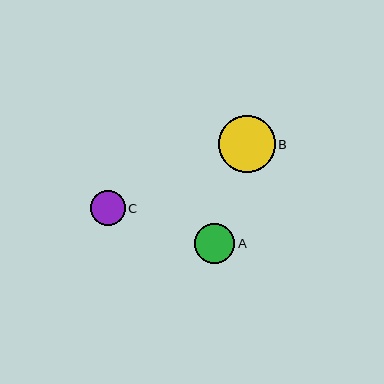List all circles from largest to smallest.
From largest to smallest: B, A, C.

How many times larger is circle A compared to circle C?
Circle A is approximately 1.1 times the size of circle C.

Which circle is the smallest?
Circle C is the smallest with a size of approximately 35 pixels.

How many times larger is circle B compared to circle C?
Circle B is approximately 1.6 times the size of circle C.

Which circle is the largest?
Circle B is the largest with a size of approximately 56 pixels.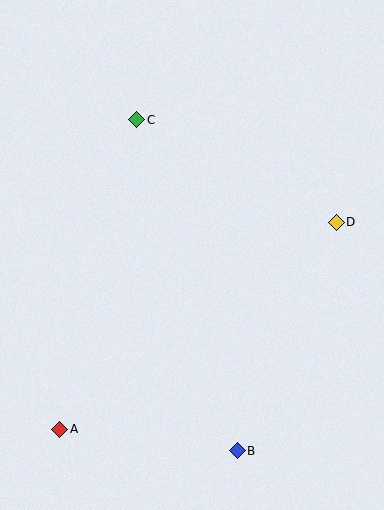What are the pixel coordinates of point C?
Point C is at (137, 120).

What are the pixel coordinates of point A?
Point A is at (60, 429).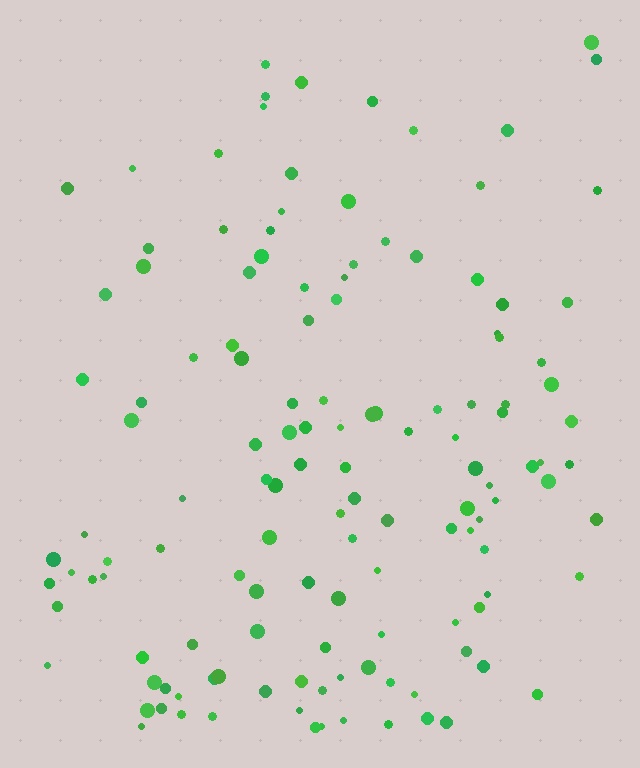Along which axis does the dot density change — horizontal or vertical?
Vertical.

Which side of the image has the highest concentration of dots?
The bottom.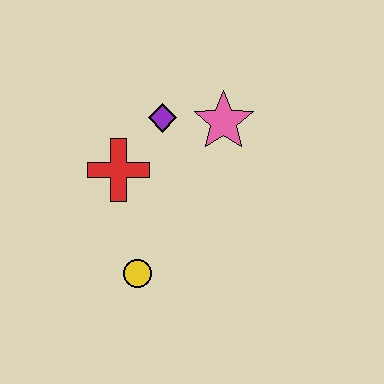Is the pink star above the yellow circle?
Yes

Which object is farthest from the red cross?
The pink star is farthest from the red cross.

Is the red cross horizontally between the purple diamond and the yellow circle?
No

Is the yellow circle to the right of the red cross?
Yes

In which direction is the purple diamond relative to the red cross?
The purple diamond is above the red cross.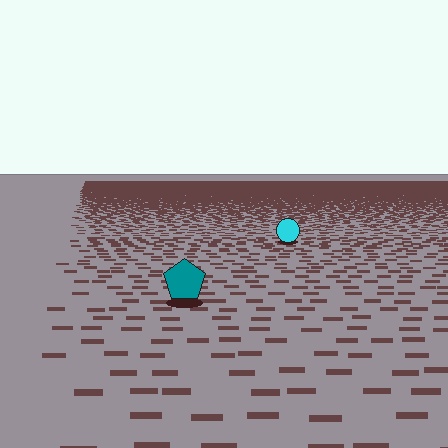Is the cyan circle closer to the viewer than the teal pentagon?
No. The teal pentagon is closer — you can tell from the texture gradient: the ground texture is coarser near it.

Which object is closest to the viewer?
The teal pentagon is closest. The texture marks near it are larger and more spread out.